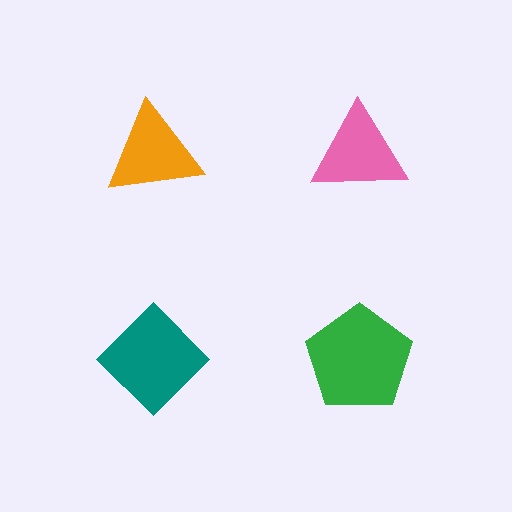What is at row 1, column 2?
A pink triangle.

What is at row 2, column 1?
A teal diamond.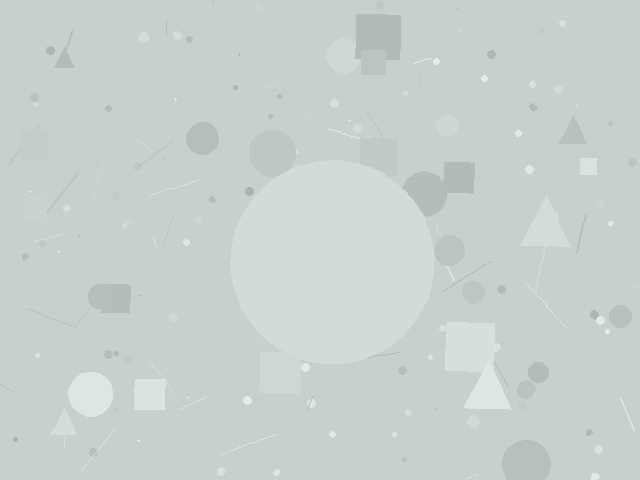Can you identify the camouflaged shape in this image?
The camouflaged shape is a circle.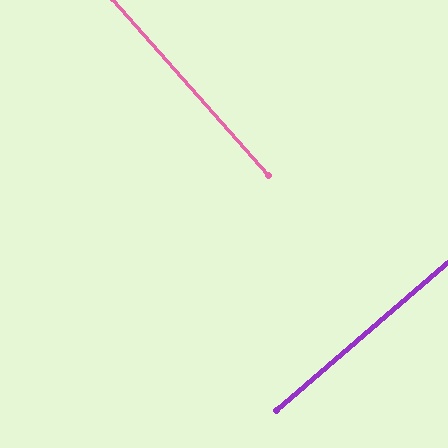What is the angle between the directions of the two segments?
Approximately 89 degrees.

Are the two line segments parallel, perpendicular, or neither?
Perpendicular — they meet at approximately 89°.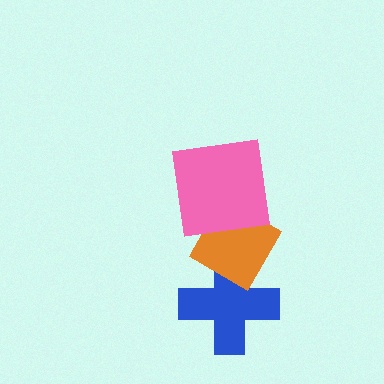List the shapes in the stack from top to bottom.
From top to bottom: the pink square, the orange diamond, the blue cross.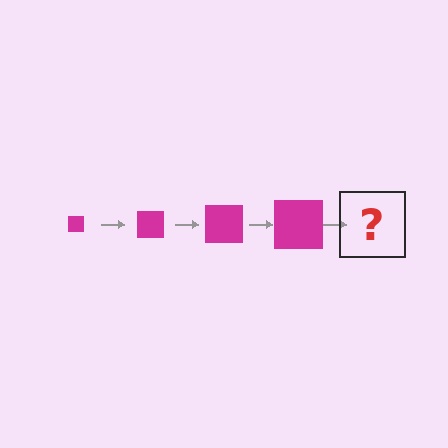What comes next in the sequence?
The next element should be a magenta square, larger than the previous one.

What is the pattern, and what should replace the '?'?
The pattern is that the square gets progressively larger each step. The '?' should be a magenta square, larger than the previous one.